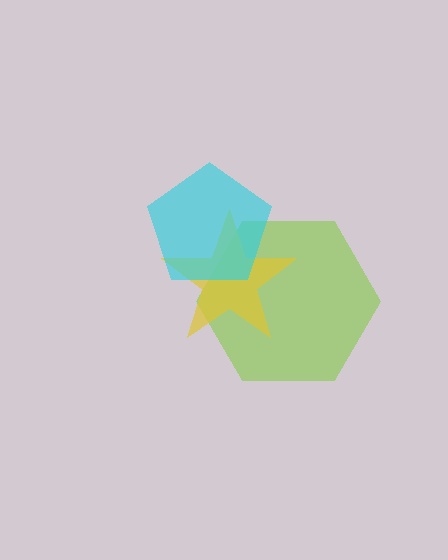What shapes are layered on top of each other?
The layered shapes are: a lime hexagon, a yellow star, a cyan pentagon.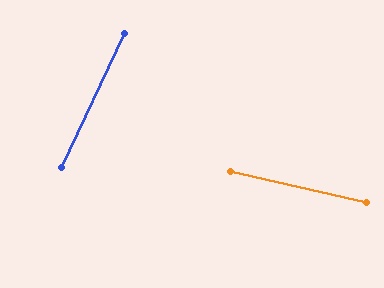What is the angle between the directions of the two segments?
Approximately 77 degrees.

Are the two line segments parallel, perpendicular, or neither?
Neither parallel nor perpendicular — they differ by about 77°.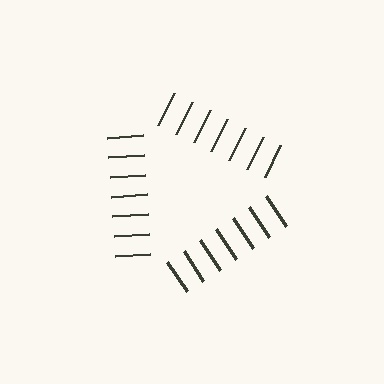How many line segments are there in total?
21 — 7 along each of the 3 edges.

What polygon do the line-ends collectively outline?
An illusory triangle — the line segments terminate on its edges but no continuous stroke is drawn.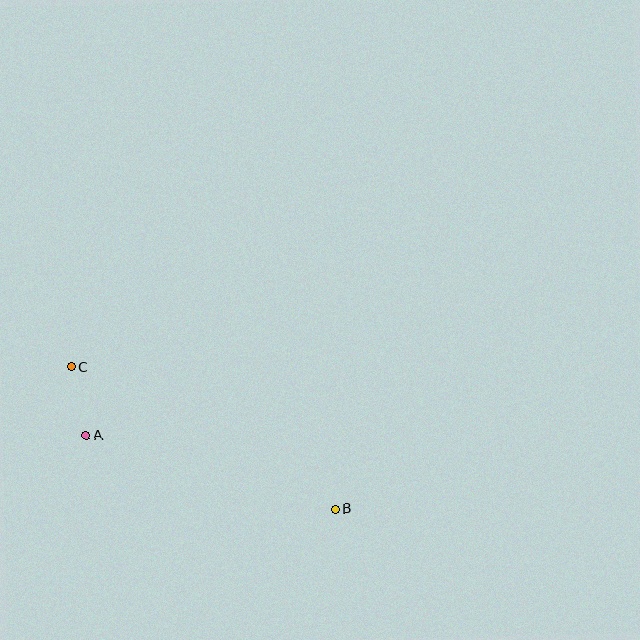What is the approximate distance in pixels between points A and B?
The distance between A and B is approximately 260 pixels.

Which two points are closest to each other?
Points A and C are closest to each other.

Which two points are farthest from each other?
Points B and C are farthest from each other.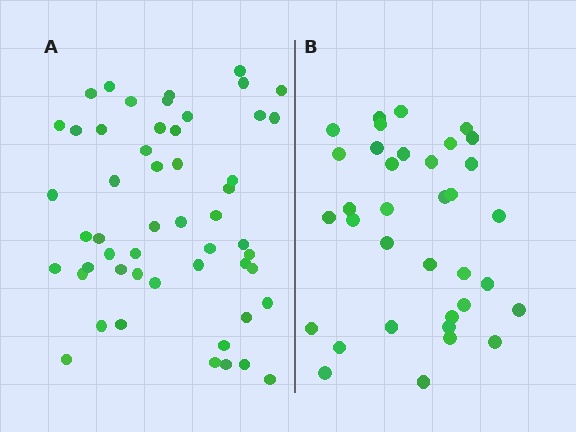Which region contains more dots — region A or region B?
Region A (the left region) has more dots.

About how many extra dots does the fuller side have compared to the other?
Region A has approximately 15 more dots than region B.